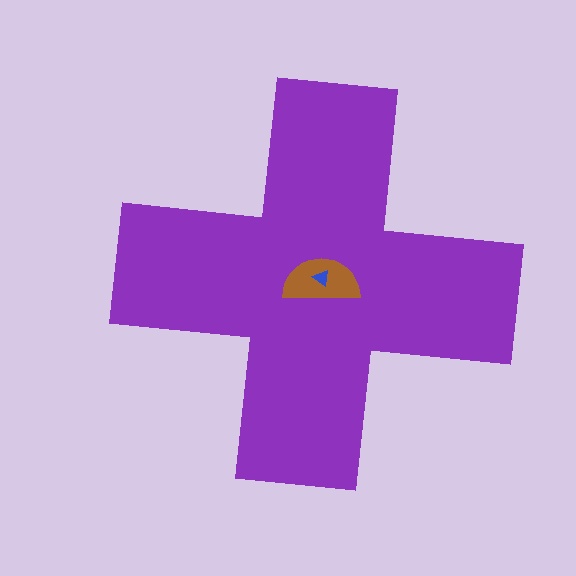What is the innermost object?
The blue triangle.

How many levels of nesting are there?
3.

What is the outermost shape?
The purple cross.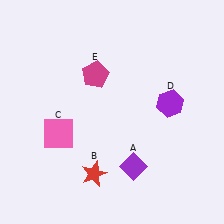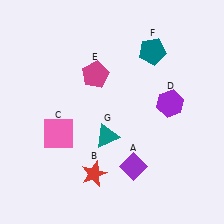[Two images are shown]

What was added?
A teal pentagon (F), a teal triangle (G) were added in Image 2.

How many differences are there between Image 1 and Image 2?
There are 2 differences between the two images.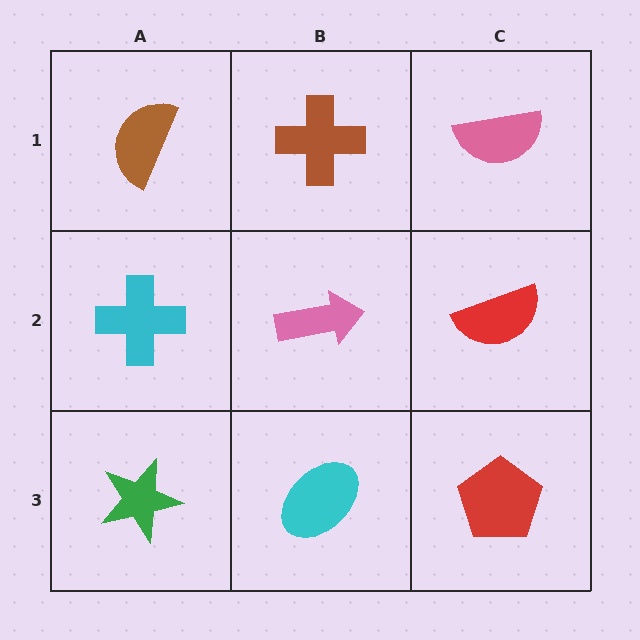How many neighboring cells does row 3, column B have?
3.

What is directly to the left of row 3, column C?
A cyan ellipse.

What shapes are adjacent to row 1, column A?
A cyan cross (row 2, column A), a brown cross (row 1, column B).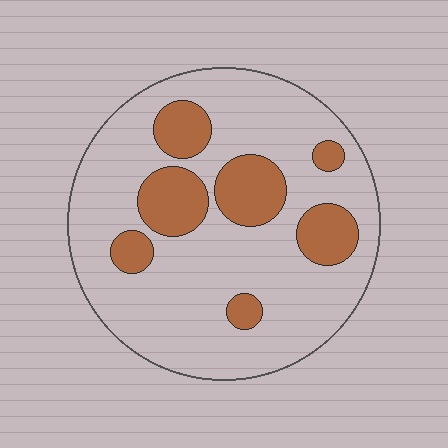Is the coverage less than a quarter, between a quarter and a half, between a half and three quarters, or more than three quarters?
Less than a quarter.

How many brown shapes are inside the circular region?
7.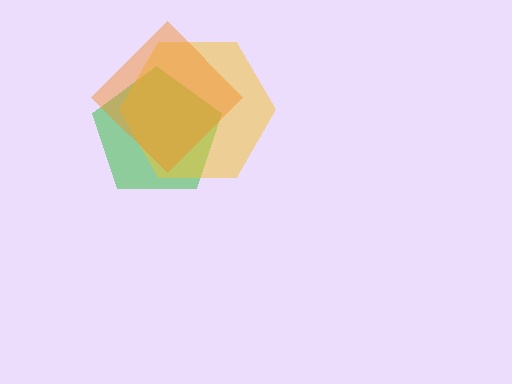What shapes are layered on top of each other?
The layered shapes are: a green pentagon, a yellow hexagon, an orange diamond.